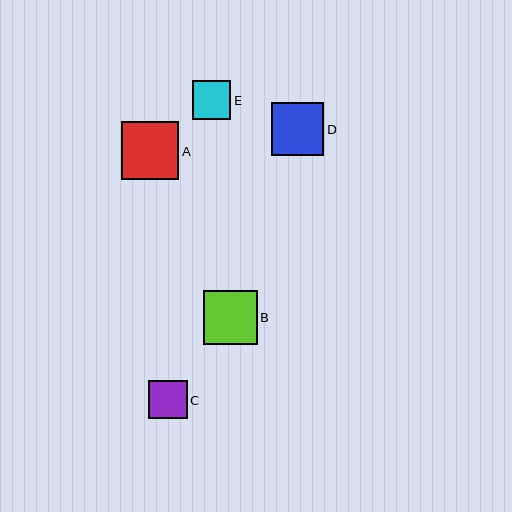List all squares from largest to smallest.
From largest to smallest: A, B, D, E, C.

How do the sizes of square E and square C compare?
Square E and square C are approximately the same size.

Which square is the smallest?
Square C is the smallest with a size of approximately 39 pixels.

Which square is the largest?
Square A is the largest with a size of approximately 58 pixels.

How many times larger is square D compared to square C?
Square D is approximately 1.4 times the size of square C.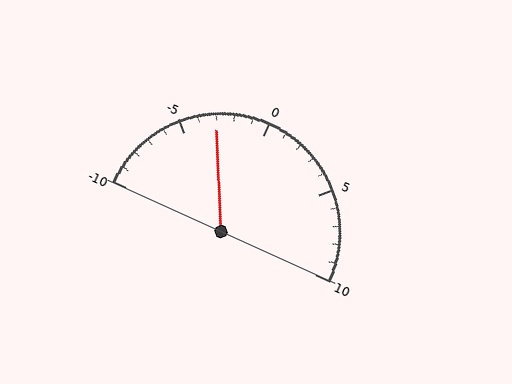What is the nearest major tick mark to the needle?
The nearest major tick mark is -5.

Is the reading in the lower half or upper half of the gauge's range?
The reading is in the lower half of the range (-10 to 10).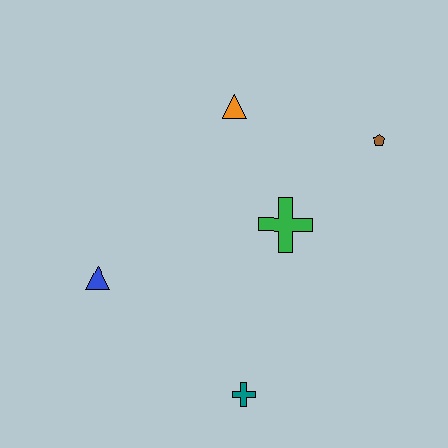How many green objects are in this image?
There is 1 green object.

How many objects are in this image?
There are 5 objects.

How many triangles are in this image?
There are 2 triangles.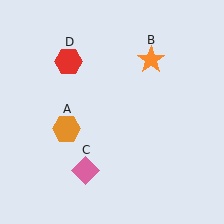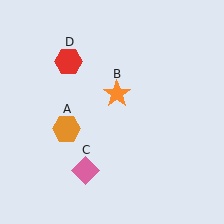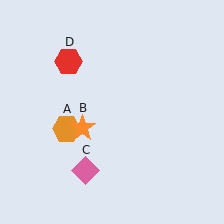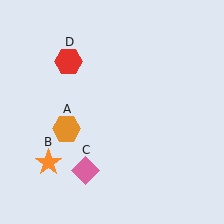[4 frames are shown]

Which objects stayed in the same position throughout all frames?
Orange hexagon (object A) and pink diamond (object C) and red hexagon (object D) remained stationary.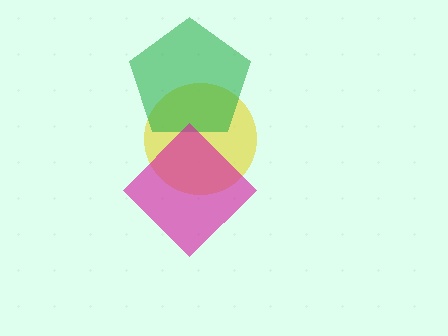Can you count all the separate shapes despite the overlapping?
Yes, there are 3 separate shapes.